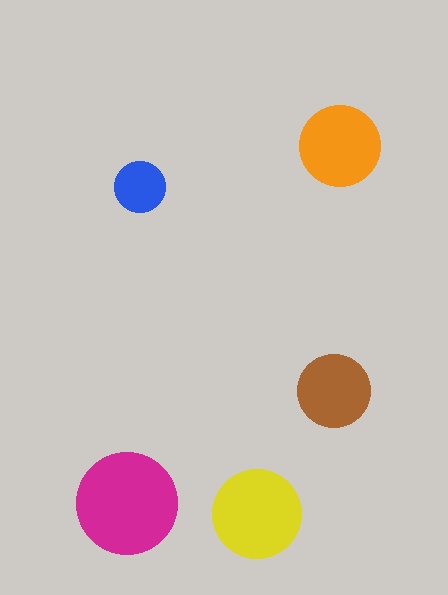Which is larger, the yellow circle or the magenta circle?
The magenta one.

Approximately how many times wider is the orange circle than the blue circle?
About 1.5 times wider.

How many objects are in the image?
There are 5 objects in the image.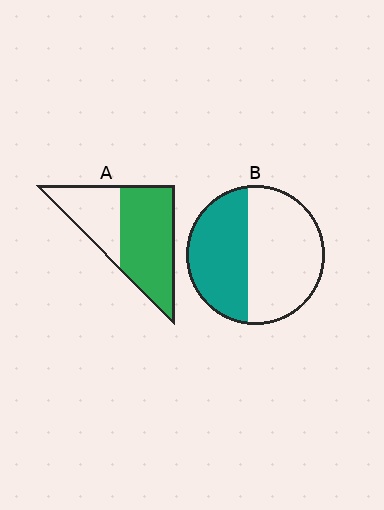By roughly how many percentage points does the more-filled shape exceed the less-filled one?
By roughly 20 percentage points (A over B).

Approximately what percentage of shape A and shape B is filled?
A is approximately 65% and B is approximately 45%.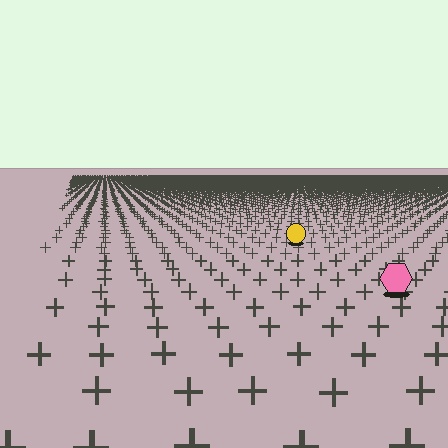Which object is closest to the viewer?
The pink hexagon is closest. The texture marks near it are larger and more spread out.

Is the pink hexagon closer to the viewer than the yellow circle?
Yes. The pink hexagon is closer — you can tell from the texture gradient: the ground texture is coarser near it.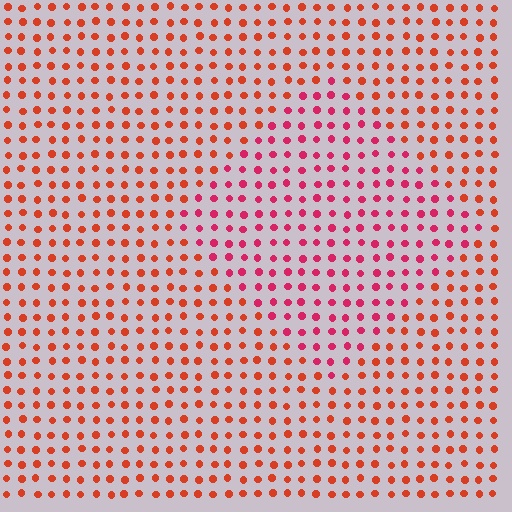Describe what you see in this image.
The image is filled with small red elements in a uniform arrangement. A diamond-shaped region is visible where the elements are tinted to a slightly different hue, forming a subtle color boundary.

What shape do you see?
I see a diamond.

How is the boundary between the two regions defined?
The boundary is defined purely by a slight shift in hue (about 31 degrees). Spacing, size, and orientation are identical on both sides.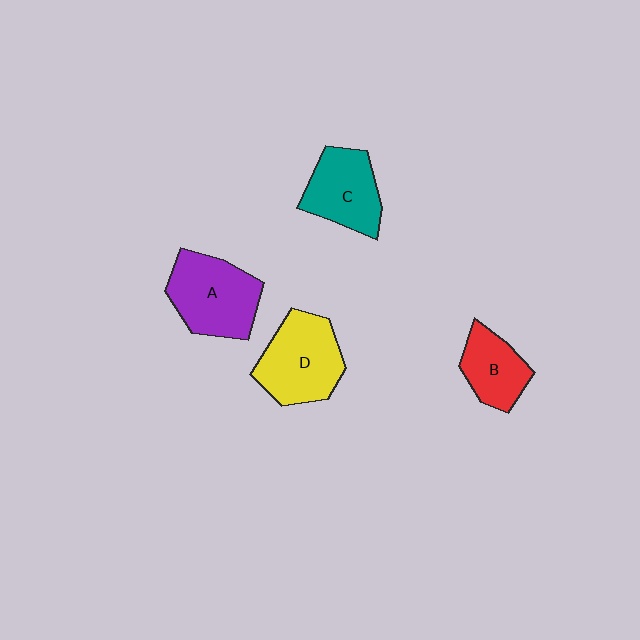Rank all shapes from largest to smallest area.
From largest to smallest: D (yellow), A (purple), C (teal), B (red).